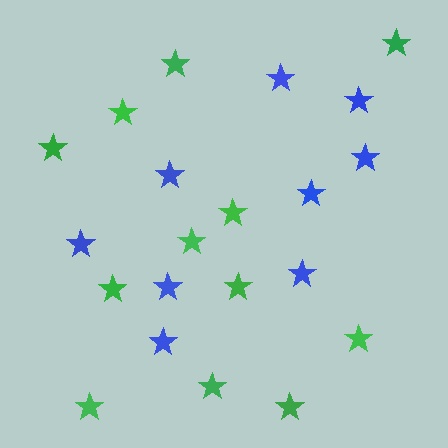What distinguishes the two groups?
There are 2 groups: one group of green stars (12) and one group of blue stars (9).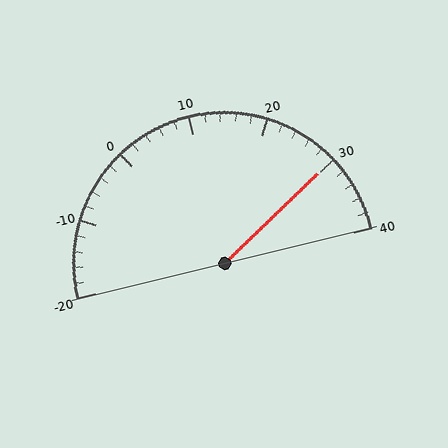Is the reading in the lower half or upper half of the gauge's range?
The reading is in the upper half of the range (-20 to 40).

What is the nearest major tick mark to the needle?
The nearest major tick mark is 30.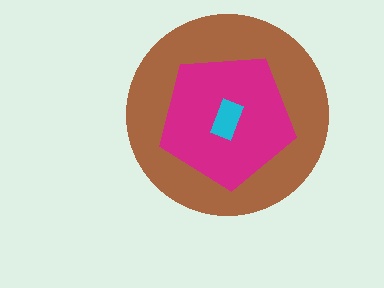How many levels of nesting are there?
3.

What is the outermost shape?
The brown circle.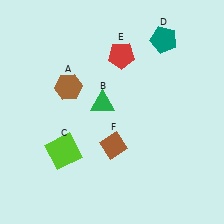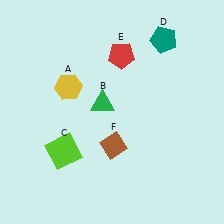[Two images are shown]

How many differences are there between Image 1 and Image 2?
There is 1 difference between the two images.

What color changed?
The hexagon (A) changed from brown in Image 1 to yellow in Image 2.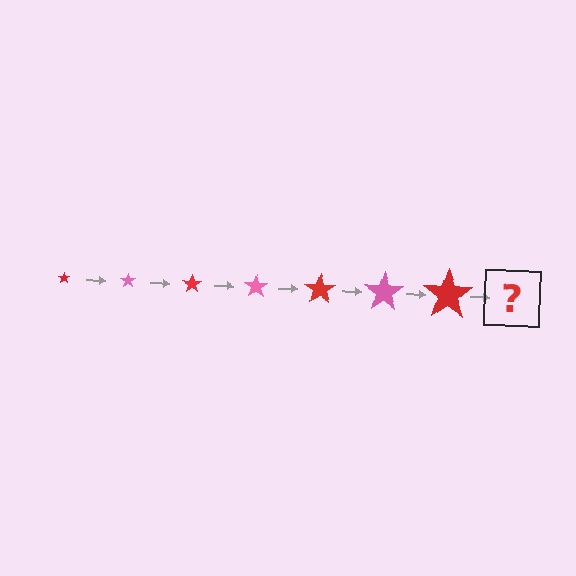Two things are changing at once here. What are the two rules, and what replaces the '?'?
The two rules are that the star grows larger each step and the color cycles through red and pink. The '?' should be a pink star, larger than the previous one.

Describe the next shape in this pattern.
It should be a pink star, larger than the previous one.